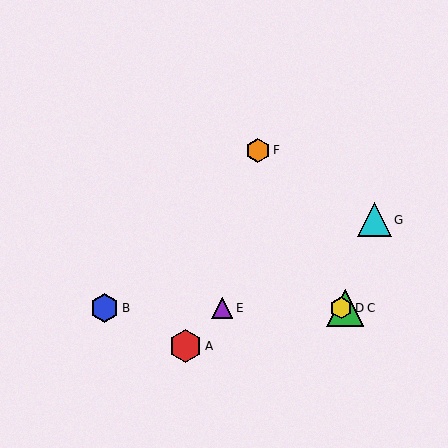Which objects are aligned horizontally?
Objects B, C, D, E are aligned horizontally.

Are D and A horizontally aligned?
No, D is at y≈308 and A is at y≈346.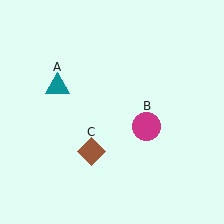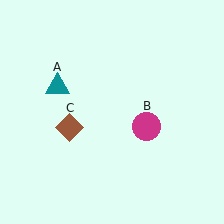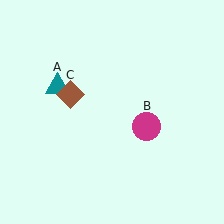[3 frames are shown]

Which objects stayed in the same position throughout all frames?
Teal triangle (object A) and magenta circle (object B) remained stationary.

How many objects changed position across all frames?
1 object changed position: brown diamond (object C).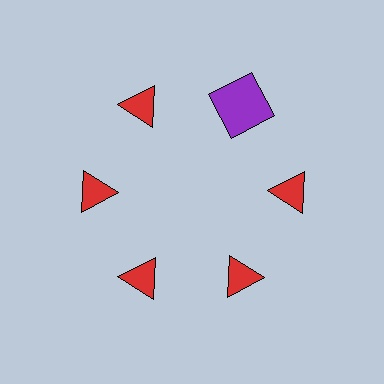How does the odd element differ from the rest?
It differs in both color (purple instead of red) and shape (square instead of triangle).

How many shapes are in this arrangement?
There are 6 shapes arranged in a ring pattern.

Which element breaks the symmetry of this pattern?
The purple square at roughly the 1 o'clock position breaks the symmetry. All other shapes are red triangles.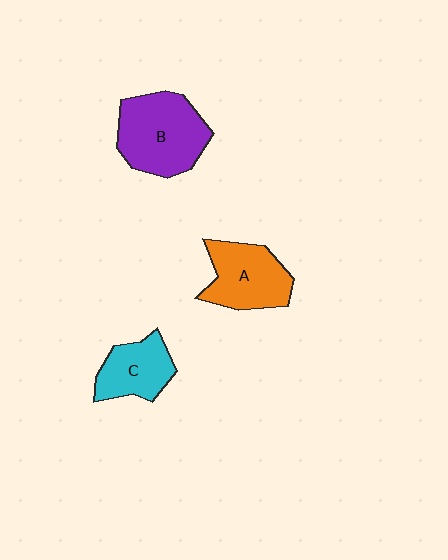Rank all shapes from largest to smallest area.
From largest to smallest: B (purple), A (orange), C (cyan).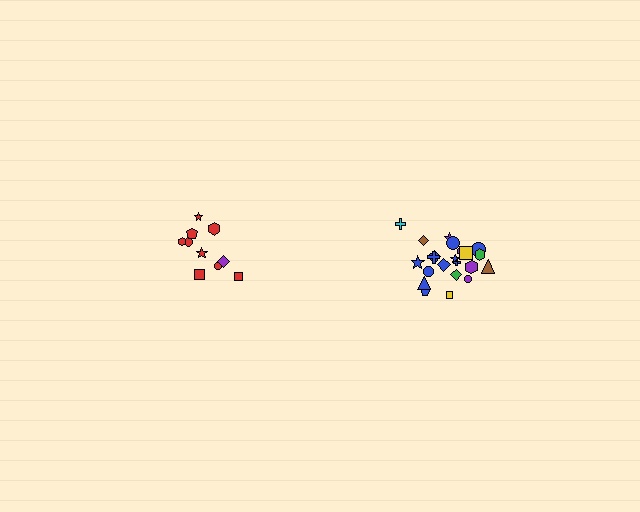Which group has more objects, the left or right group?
The right group.